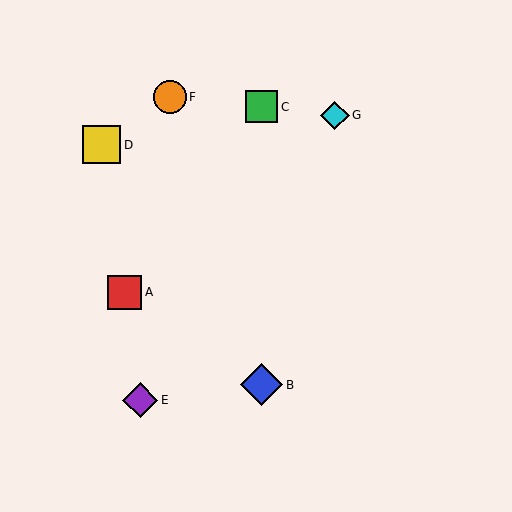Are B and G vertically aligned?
No, B is at x≈262 and G is at x≈335.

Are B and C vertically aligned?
Yes, both are at x≈262.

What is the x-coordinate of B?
Object B is at x≈262.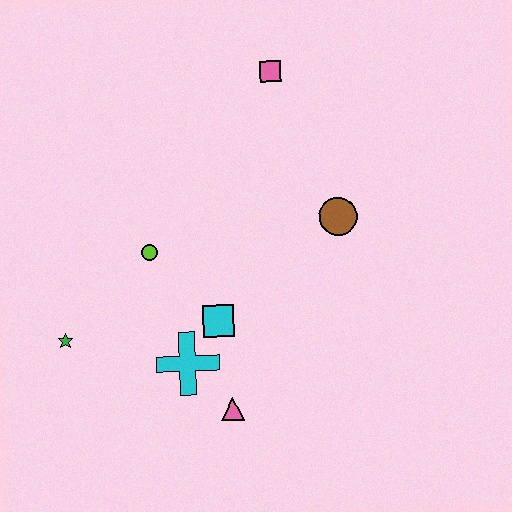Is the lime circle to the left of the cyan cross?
Yes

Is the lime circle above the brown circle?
No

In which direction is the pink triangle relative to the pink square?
The pink triangle is below the pink square.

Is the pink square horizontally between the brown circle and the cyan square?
Yes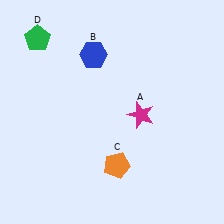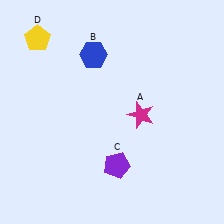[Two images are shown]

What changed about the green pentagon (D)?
In Image 1, D is green. In Image 2, it changed to yellow.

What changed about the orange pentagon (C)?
In Image 1, C is orange. In Image 2, it changed to purple.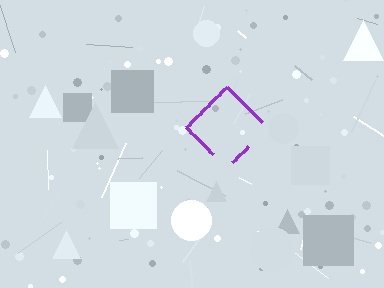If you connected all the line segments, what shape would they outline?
They would outline a diamond.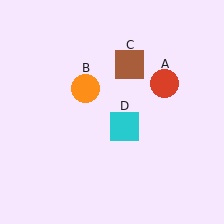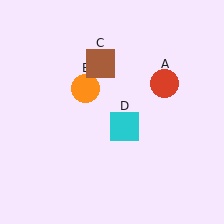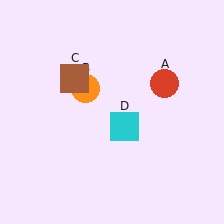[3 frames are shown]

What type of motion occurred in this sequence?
The brown square (object C) rotated counterclockwise around the center of the scene.